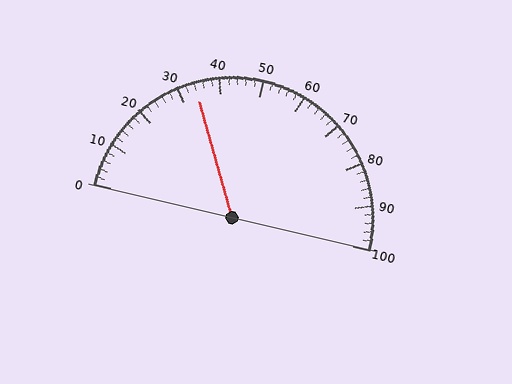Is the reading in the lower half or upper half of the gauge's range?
The reading is in the lower half of the range (0 to 100).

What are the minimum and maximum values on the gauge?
The gauge ranges from 0 to 100.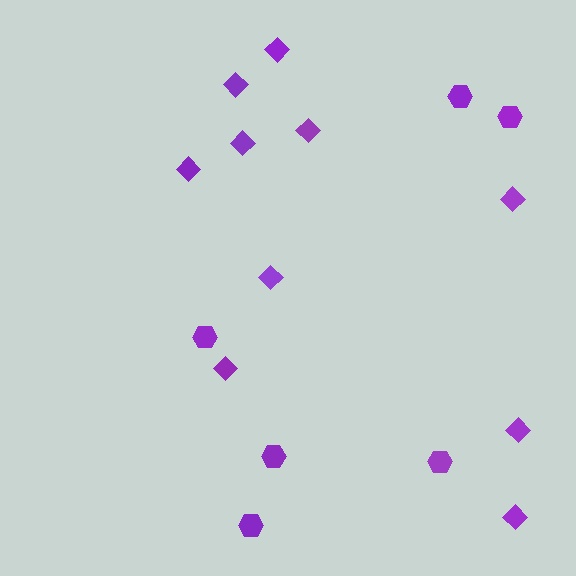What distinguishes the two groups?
There are 2 groups: one group of diamonds (10) and one group of hexagons (6).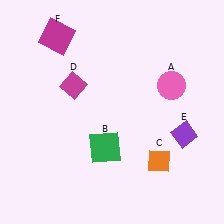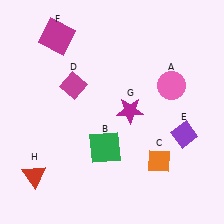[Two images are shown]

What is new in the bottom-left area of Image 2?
A red triangle (H) was added in the bottom-left area of Image 2.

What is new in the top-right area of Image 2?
A magenta star (G) was added in the top-right area of Image 2.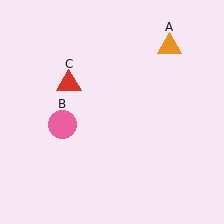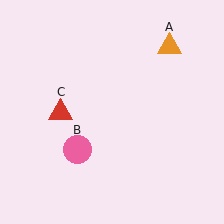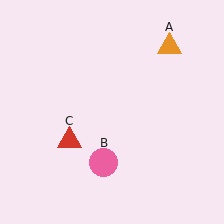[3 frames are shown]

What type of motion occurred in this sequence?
The pink circle (object B), red triangle (object C) rotated counterclockwise around the center of the scene.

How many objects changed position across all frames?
2 objects changed position: pink circle (object B), red triangle (object C).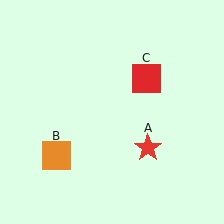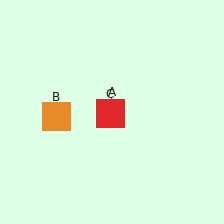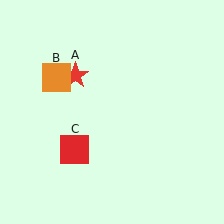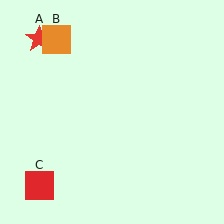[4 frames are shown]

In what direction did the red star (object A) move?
The red star (object A) moved up and to the left.